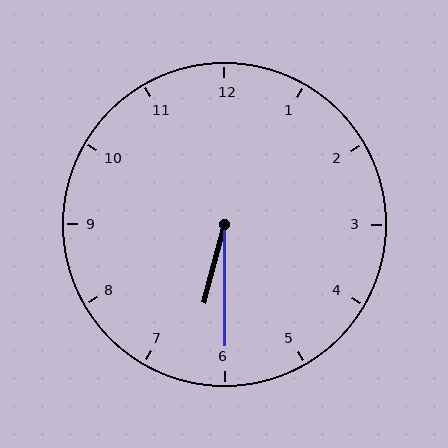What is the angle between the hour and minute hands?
Approximately 15 degrees.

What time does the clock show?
6:30.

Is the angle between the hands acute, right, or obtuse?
It is acute.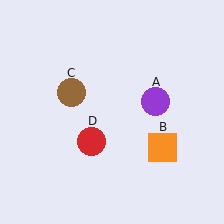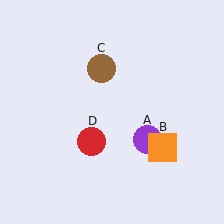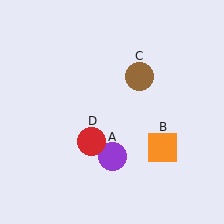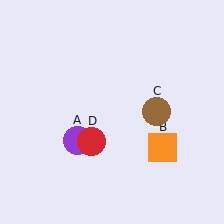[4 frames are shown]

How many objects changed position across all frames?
2 objects changed position: purple circle (object A), brown circle (object C).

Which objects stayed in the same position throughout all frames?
Orange square (object B) and red circle (object D) remained stationary.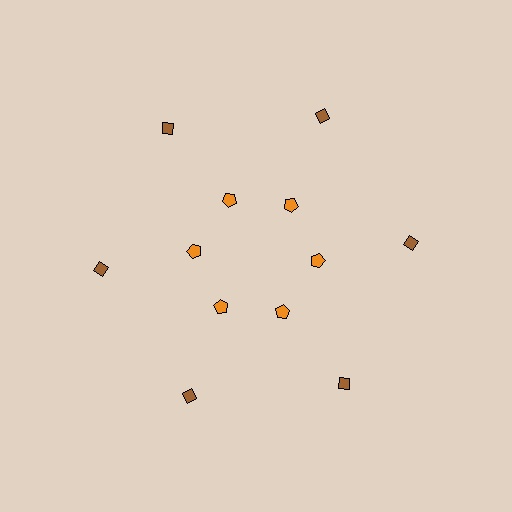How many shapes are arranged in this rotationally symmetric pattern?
There are 12 shapes, arranged in 6 groups of 2.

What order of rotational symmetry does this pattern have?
This pattern has 6-fold rotational symmetry.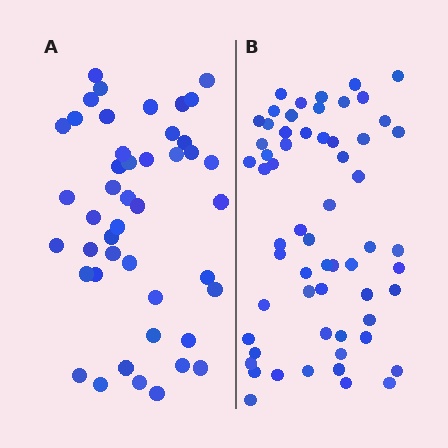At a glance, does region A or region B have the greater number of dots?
Region B (the right region) has more dots.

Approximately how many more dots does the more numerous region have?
Region B has approximately 15 more dots than region A.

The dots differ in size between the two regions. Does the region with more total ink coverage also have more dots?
No. Region A has more total ink coverage because its dots are larger, but region B actually contains more individual dots. Total area can be misleading — the number of items is what matters here.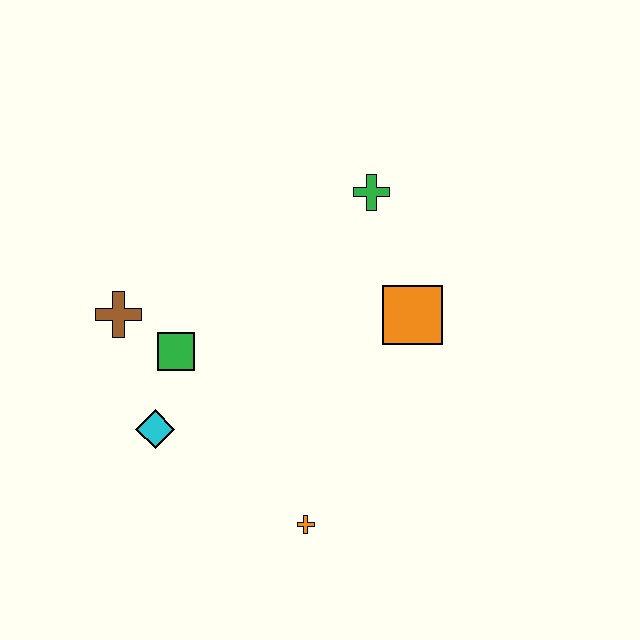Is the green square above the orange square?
No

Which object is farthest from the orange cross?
The green cross is farthest from the orange cross.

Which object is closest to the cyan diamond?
The green square is closest to the cyan diamond.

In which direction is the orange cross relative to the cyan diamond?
The orange cross is to the right of the cyan diamond.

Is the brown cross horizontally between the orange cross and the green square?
No